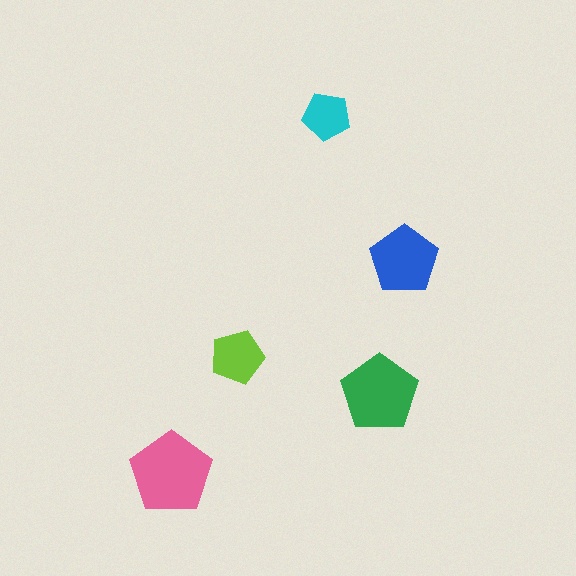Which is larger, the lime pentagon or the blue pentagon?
The blue one.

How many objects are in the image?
There are 5 objects in the image.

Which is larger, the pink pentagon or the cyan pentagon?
The pink one.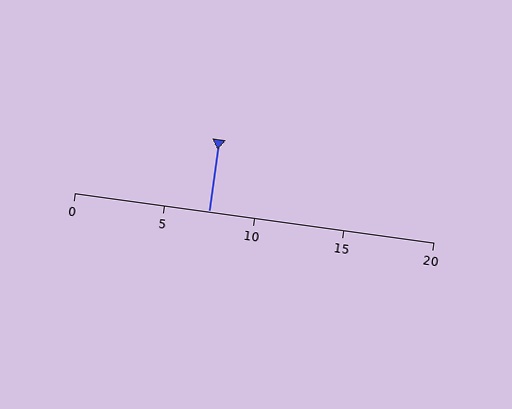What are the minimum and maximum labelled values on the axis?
The axis runs from 0 to 20.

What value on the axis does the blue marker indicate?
The marker indicates approximately 7.5.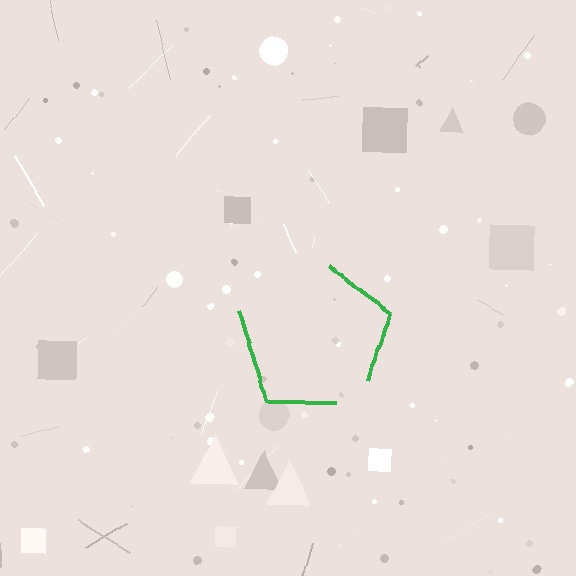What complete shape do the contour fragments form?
The contour fragments form a pentagon.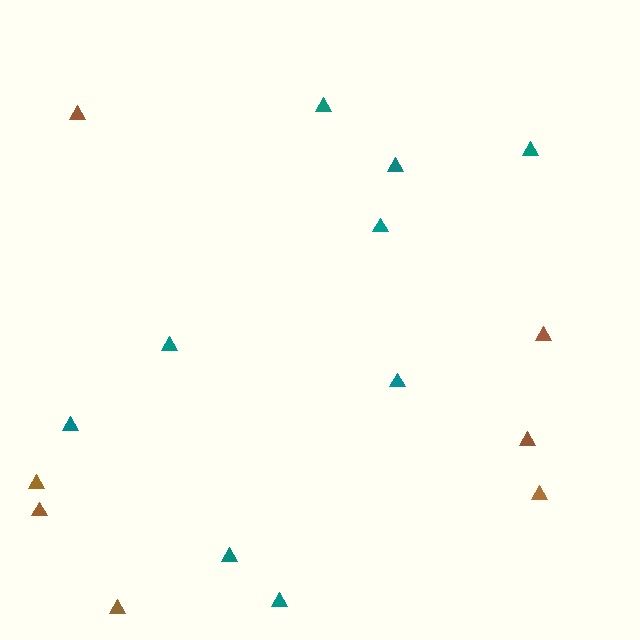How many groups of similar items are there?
There are 2 groups: one group of teal triangles (9) and one group of brown triangles (7).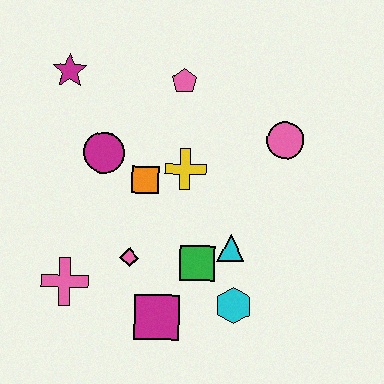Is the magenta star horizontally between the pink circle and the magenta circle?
No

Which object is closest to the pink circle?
The yellow cross is closest to the pink circle.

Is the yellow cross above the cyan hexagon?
Yes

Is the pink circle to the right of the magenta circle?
Yes